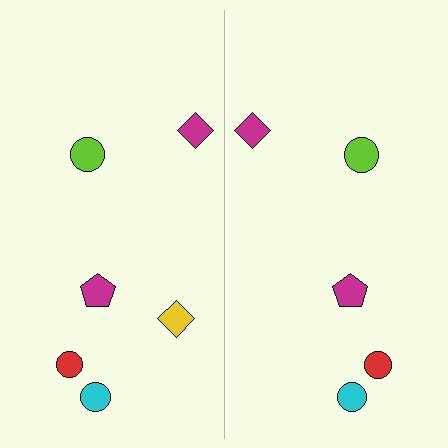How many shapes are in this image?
There are 11 shapes in this image.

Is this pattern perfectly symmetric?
No, the pattern is not perfectly symmetric. A yellow diamond is missing from the right side.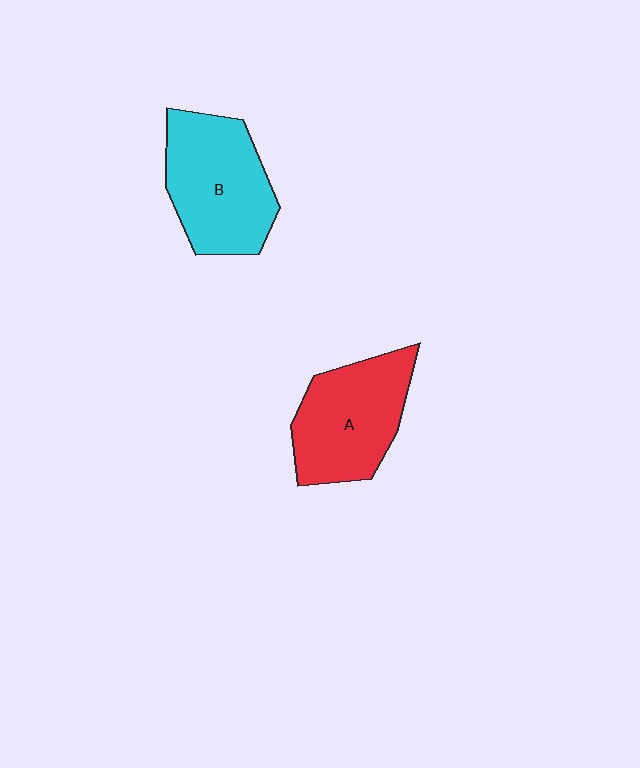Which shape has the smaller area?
Shape A (red).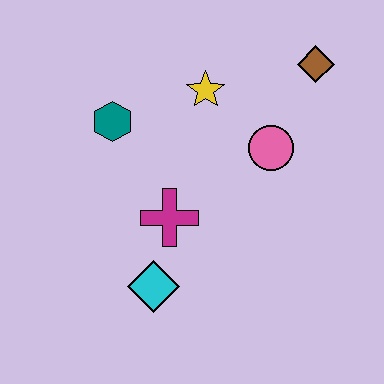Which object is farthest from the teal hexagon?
The brown diamond is farthest from the teal hexagon.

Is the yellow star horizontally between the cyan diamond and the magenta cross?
No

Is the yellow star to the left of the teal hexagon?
No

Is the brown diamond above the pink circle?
Yes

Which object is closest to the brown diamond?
The pink circle is closest to the brown diamond.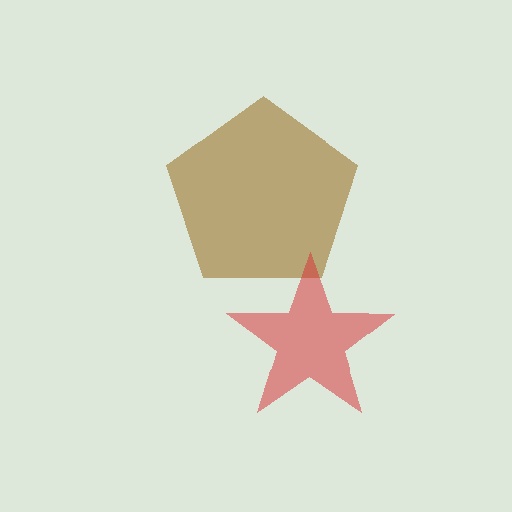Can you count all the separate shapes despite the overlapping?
Yes, there are 2 separate shapes.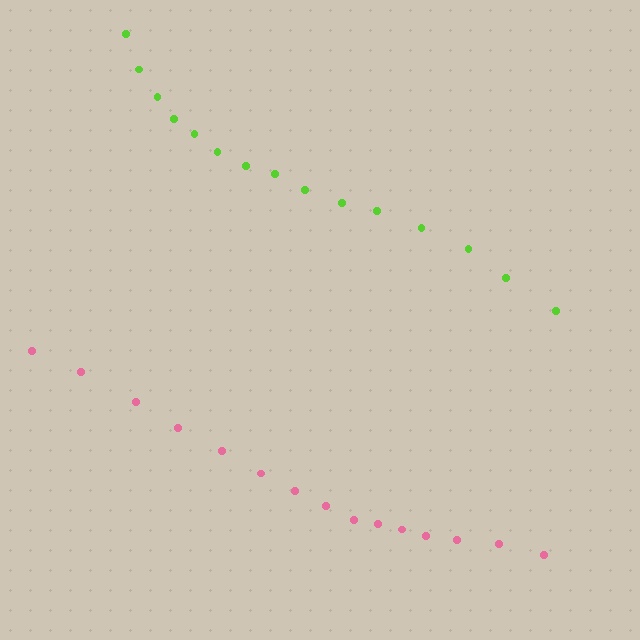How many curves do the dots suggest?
There are 2 distinct paths.